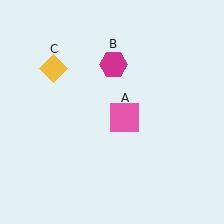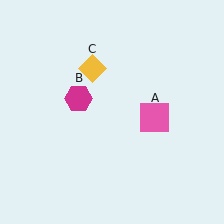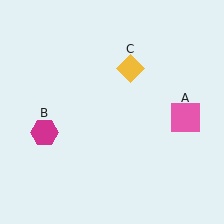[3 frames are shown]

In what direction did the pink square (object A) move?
The pink square (object A) moved right.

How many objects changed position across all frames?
3 objects changed position: pink square (object A), magenta hexagon (object B), yellow diamond (object C).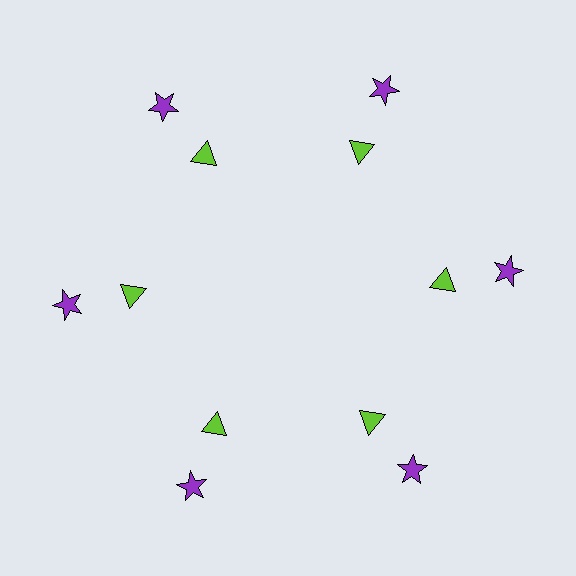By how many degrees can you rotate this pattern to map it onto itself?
The pattern maps onto itself every 60 degrees of rotation.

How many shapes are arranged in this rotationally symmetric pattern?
There are 12 shapes, arranged in 6 groups of 2.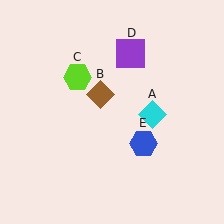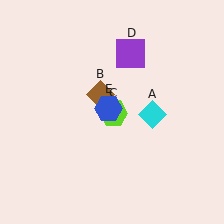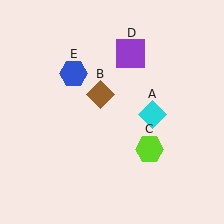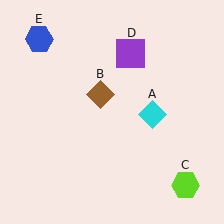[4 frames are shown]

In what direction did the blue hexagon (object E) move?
The blue hexagon (object E) moved up and to the left.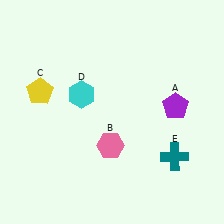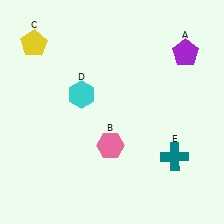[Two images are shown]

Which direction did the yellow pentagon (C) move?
The yellow pentagon (C) moved up.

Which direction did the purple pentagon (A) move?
The purple pentagon (A) moved up.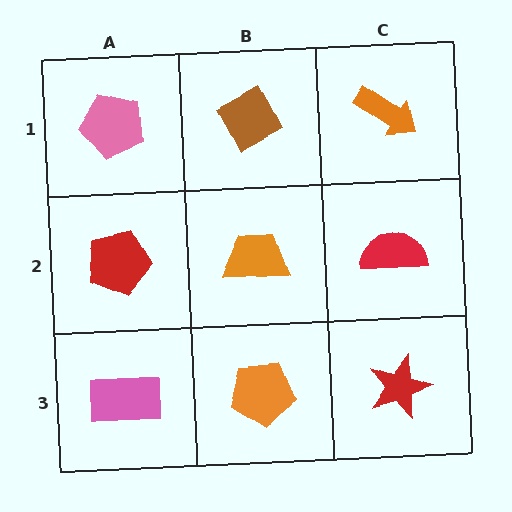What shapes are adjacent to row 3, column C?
A red semicircle (row 2, column C), an orange pentagon (row 3, column B).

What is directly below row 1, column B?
An orange trapezoid.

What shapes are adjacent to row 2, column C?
An orange arrow (row 1, column C), a red star (row 3, column C), an orange trapezoid (row 2, column B).